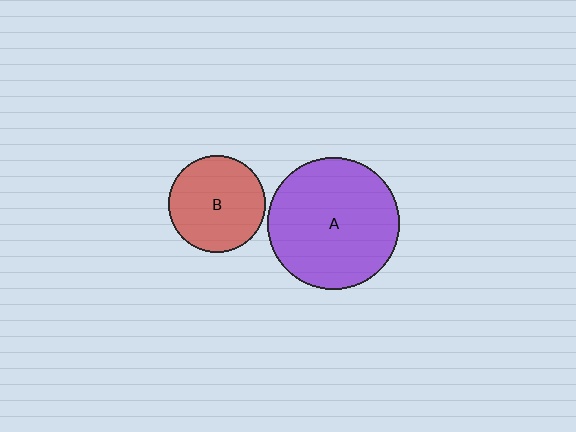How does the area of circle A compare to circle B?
Approximately 1.9 times.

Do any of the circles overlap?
No, none of the circles overlap.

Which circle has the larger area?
Circle A (purple).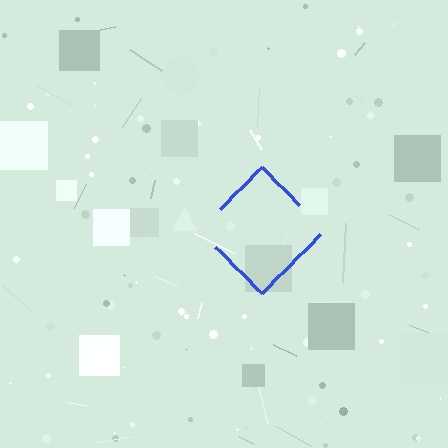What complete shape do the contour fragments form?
The contour fragments form a diamond.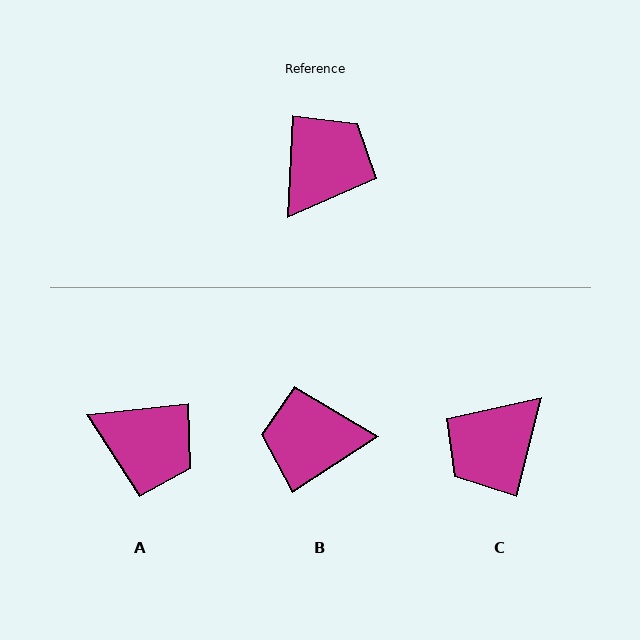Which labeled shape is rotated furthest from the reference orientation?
C, about 169 degrees away.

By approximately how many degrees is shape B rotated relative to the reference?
Approximately 126 degrees counter-clockwise.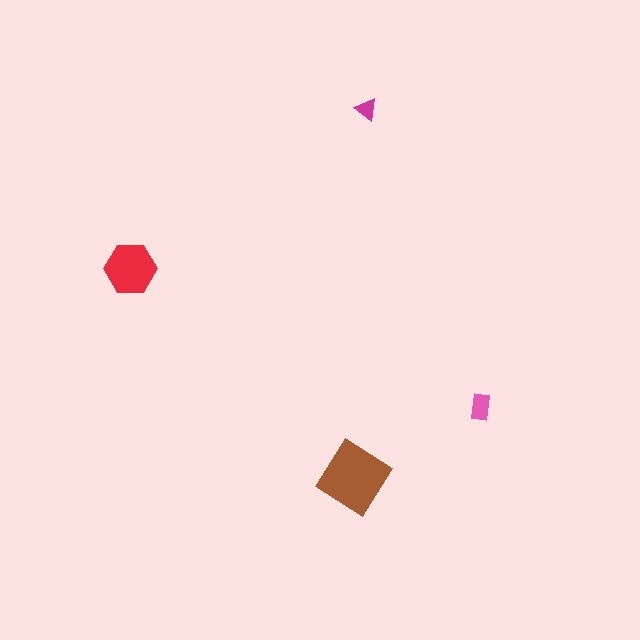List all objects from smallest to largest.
The magenta triangle, the pink rectangle, the red hexagon, the brown diamond.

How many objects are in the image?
There are 4 objects in the image.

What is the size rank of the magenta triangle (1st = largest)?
4th.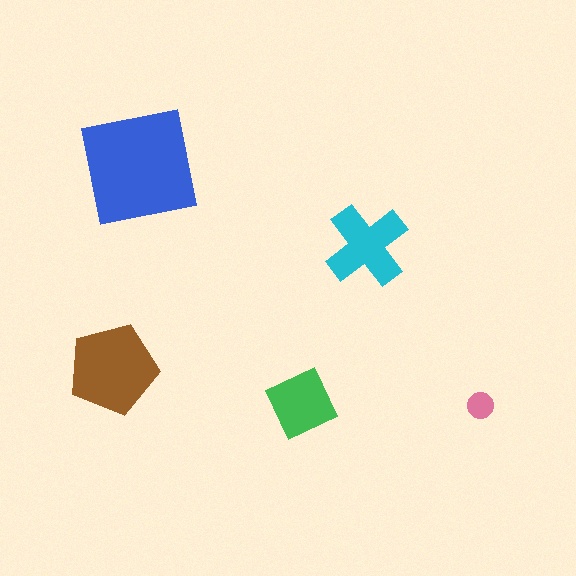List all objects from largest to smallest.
The blue square, the brown pentagon, the cyan cross, the green diamond, the pink circle.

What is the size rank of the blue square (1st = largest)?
1st.